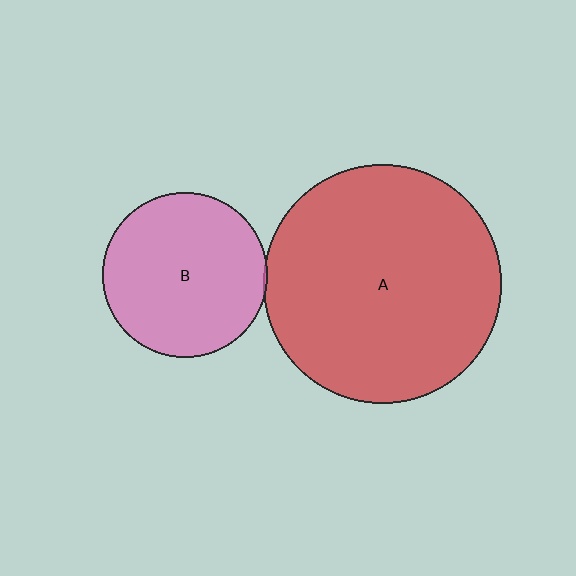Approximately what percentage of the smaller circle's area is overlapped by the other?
Approximately 5%.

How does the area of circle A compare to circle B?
Approximately 2.1 times.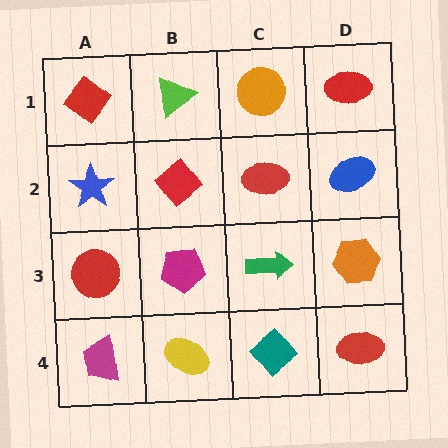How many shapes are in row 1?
4 shapes.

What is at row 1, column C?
An orange circle.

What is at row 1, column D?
A red ellipse.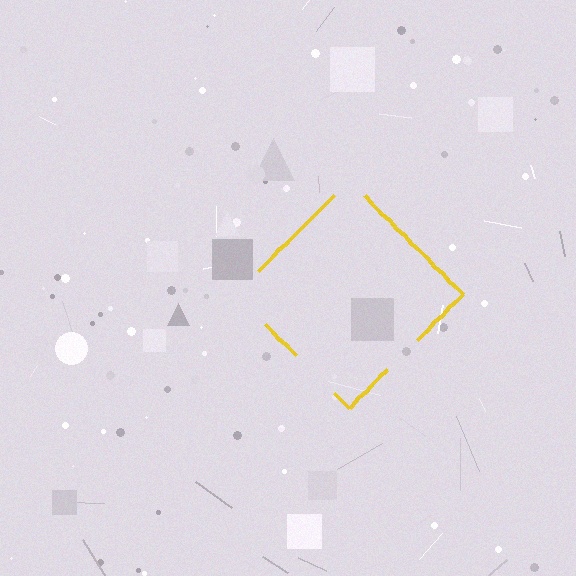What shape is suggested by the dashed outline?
The dashed outline suggests a diamond.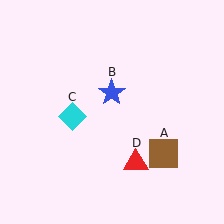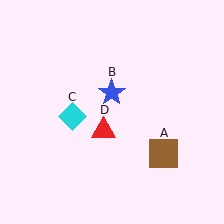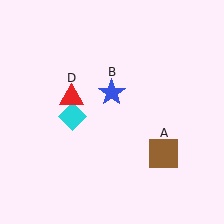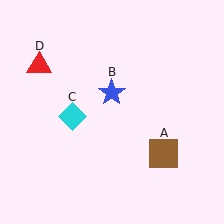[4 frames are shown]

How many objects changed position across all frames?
1 object changed position: red triangle (object D).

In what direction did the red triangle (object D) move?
The red triangle (object D) moved up and to the left.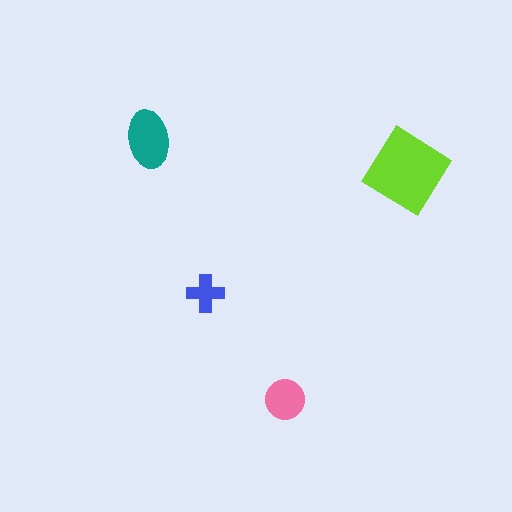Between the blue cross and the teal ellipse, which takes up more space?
The teal ellipse.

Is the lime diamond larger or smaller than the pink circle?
Larger.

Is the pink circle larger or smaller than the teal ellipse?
Smaller.